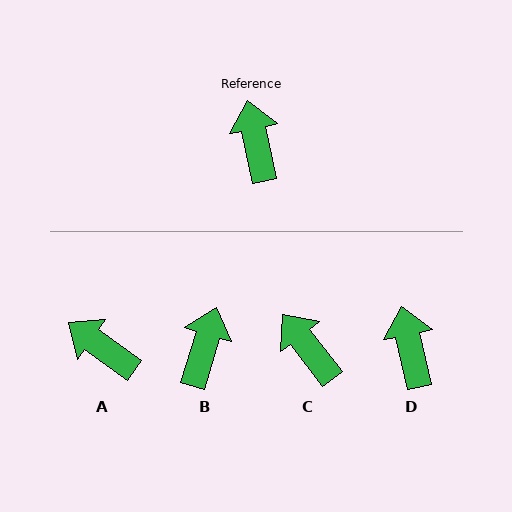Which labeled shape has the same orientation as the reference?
D.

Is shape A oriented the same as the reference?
No, it is off by about 42 degrees.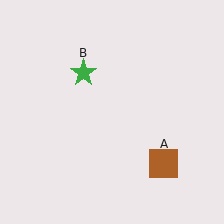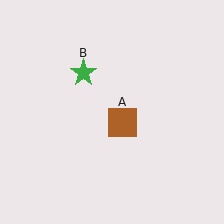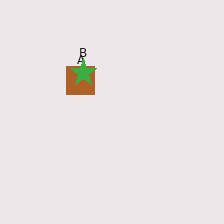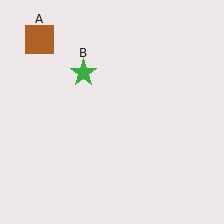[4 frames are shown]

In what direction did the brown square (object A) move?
The brown square (object A) moved up and to the left.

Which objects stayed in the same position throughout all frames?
Green star (object B) remained stationary.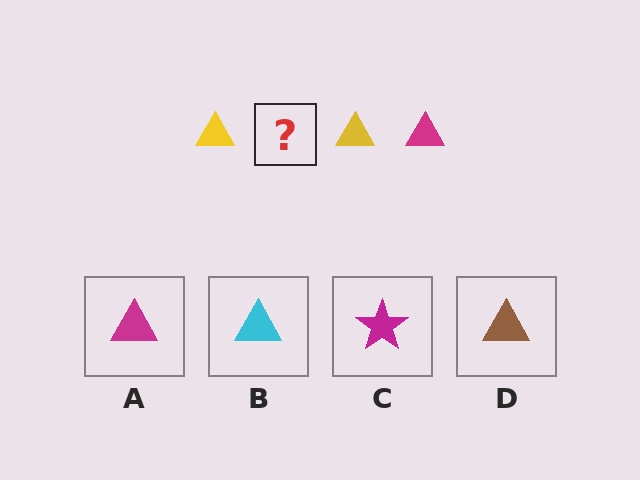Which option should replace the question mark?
Option A.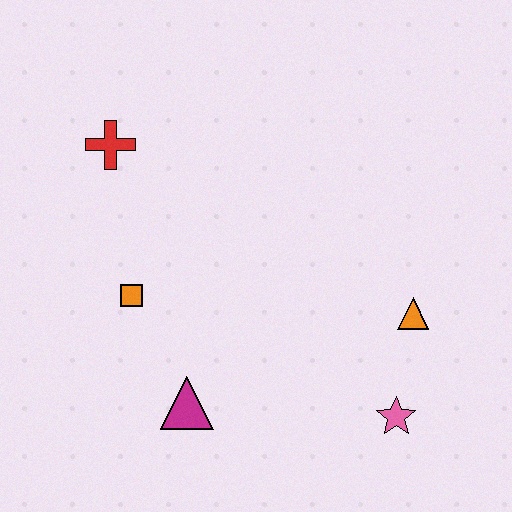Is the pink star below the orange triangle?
Yes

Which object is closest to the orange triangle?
The pink star is closest to the orange triangle.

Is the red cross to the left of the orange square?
Yes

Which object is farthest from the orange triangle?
The red cross is farthest from the orange triangle.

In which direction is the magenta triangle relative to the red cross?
The magenta triangle is below the red cross.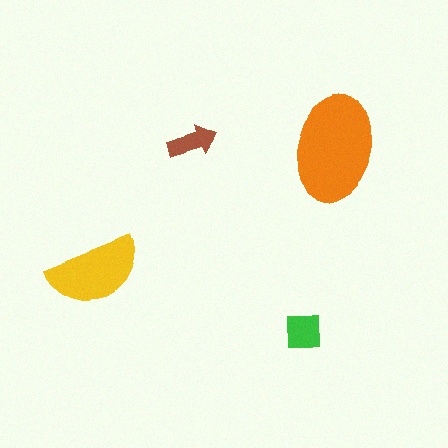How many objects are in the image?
There are 4 objects in the image.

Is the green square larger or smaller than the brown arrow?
Larger.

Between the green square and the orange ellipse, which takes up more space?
The orange ellipse.